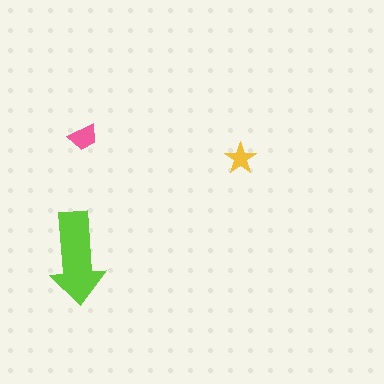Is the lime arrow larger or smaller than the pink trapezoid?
Larger.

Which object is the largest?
The lime arrow.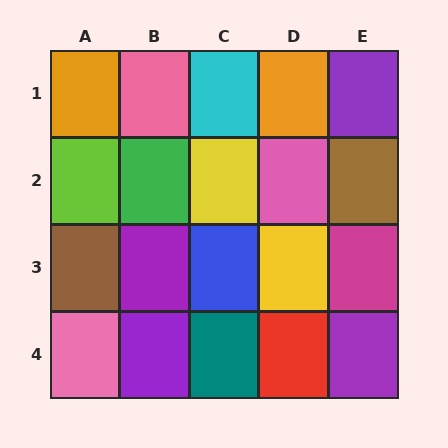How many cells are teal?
1 cell is teal.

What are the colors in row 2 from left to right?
Lime, green, yellow, pink, brown.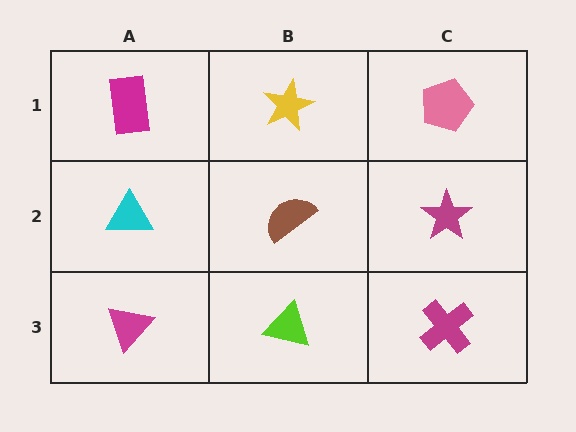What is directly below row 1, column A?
A cyan triangle.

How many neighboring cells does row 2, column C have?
3.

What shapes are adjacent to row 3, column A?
A cyan triangle (row 2, column A), a lime triangle (row 3, column B).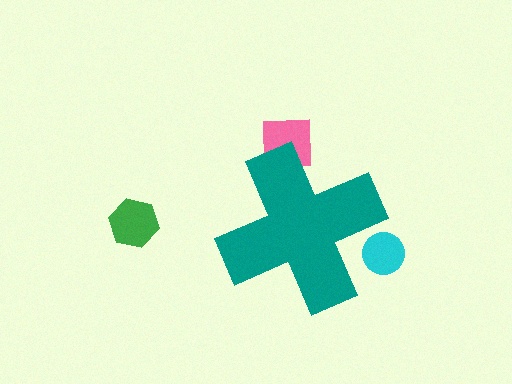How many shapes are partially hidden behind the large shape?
2 shapes are partially hidden.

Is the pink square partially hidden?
Yes, the pink square is partially hidden behind the teal cross.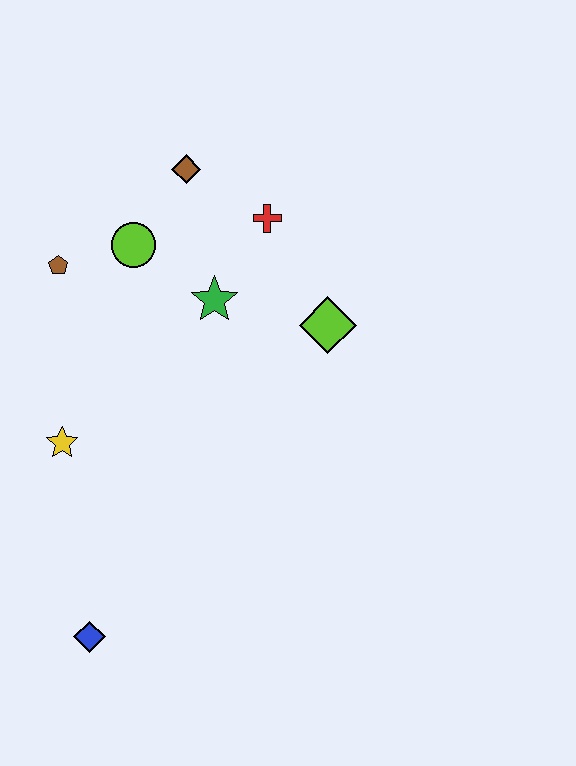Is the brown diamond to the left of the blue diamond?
No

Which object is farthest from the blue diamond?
The brown diamond is farthest from the blue diamond.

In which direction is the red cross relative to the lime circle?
The red cross is to the right of the lime circle.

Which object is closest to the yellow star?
The brown pentagon is closest to the yellow star.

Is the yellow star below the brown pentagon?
Yes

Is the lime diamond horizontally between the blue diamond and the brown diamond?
No